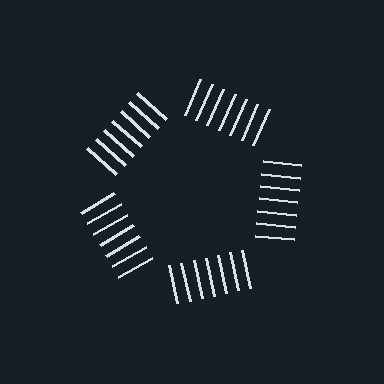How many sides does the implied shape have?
5 sides — the line-ends trace a pentagon.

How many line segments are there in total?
35 — 7 along each of the 5 edges.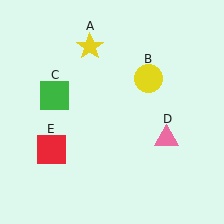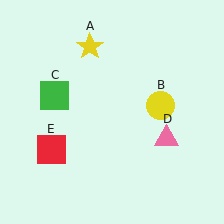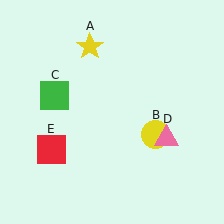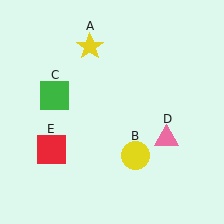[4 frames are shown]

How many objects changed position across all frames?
1 object changed position: yellow circle (object B).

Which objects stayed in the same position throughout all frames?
Yellow star (object A) and green square (object C) and pink triangle (object D) and red square (object E) remained stationary.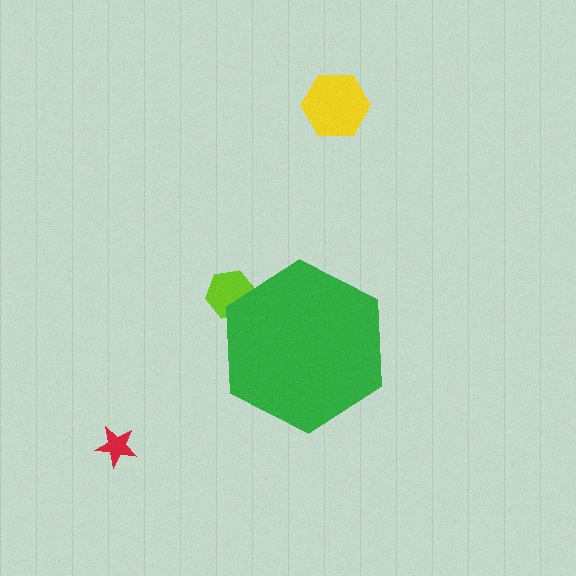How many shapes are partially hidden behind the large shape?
1 shape is partially hidden.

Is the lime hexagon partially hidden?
Yes, the lime hexagon is partially hidden behind the green hexagon.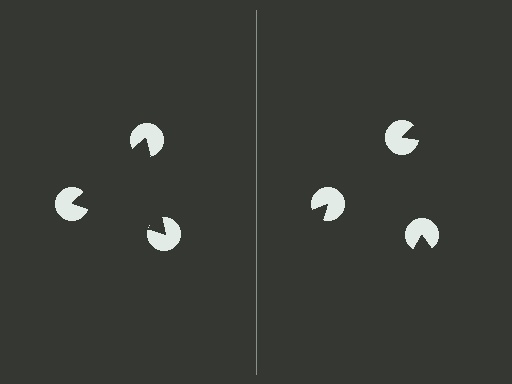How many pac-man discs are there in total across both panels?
6 — 3 on each side.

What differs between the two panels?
The pac-man discs are positioned identically on both sides; only the wedge orientations differ. On the left they align to a triangle; on the right they are misaligned.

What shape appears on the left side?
An illusory triangle.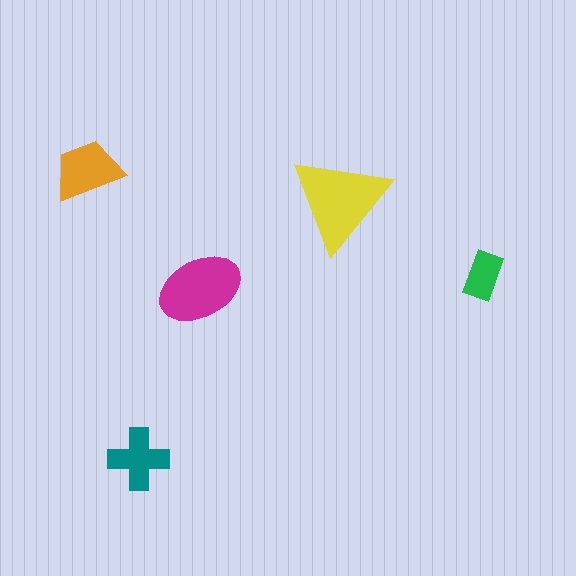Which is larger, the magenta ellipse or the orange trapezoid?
The magenta ellipse.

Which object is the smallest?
The green rectangle.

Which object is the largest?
The yellow triangle.